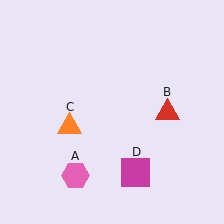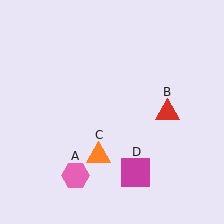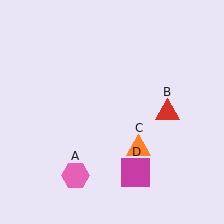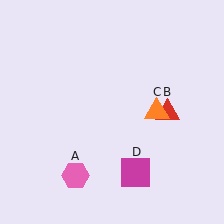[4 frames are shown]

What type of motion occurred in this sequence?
The orange triangle (object C) rotated counterclockwise around the center of the scene.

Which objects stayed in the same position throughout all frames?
Pink hexagon (object A) and red triangle (object B) and magenta square (object D) remained stationary.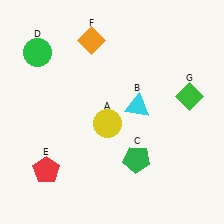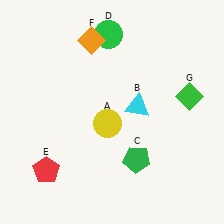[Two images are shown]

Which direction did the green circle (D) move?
The green circle (D) moved right.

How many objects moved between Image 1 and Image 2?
1 object moved between the two images.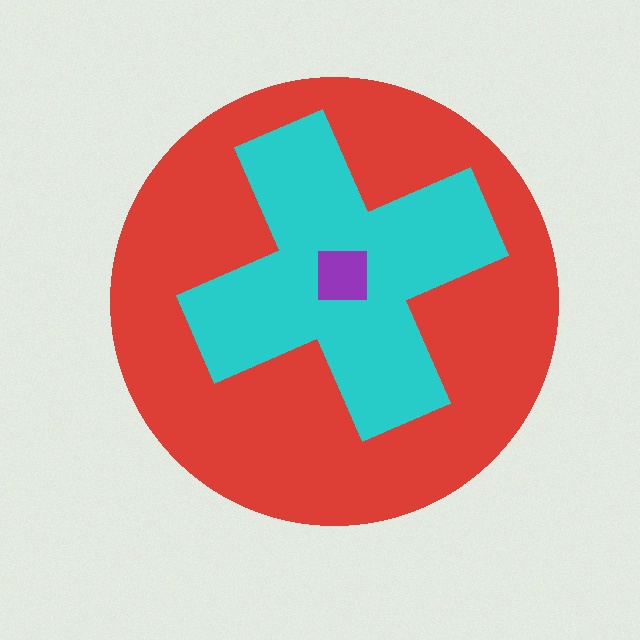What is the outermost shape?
The red circle.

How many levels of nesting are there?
3.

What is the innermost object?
The purple square.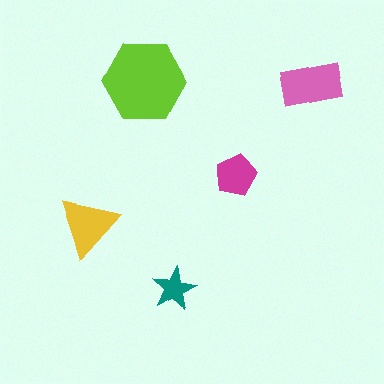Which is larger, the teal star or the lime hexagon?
The lime hexagon.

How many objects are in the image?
There are 5 objects in the image.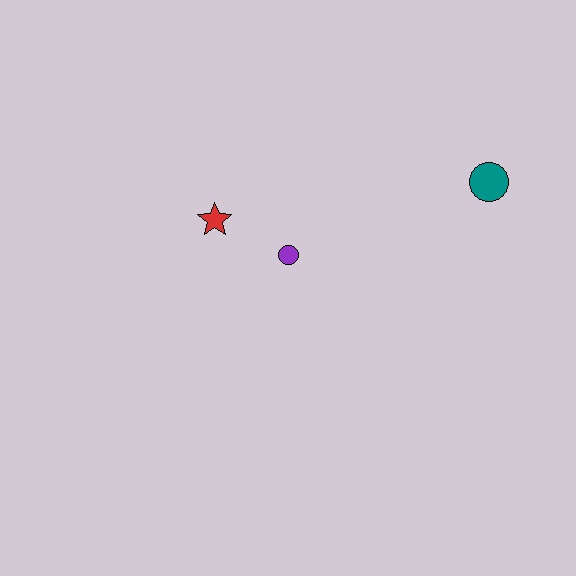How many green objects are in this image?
There are no green objects.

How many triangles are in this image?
There are no triangles.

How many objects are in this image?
There are 3 objects.